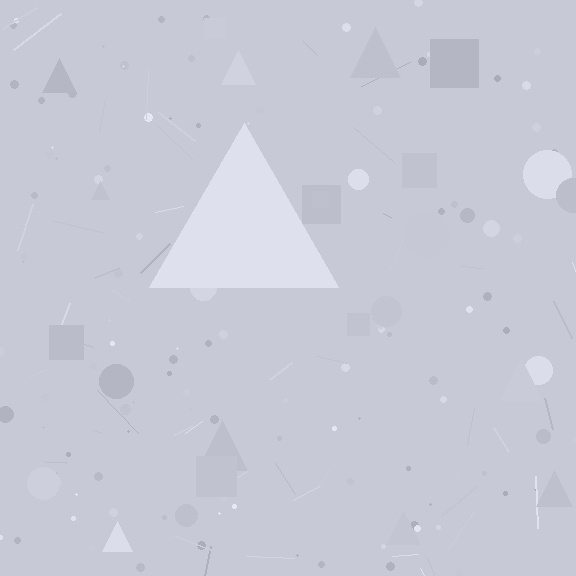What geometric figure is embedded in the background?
A triangle is embedded in the background.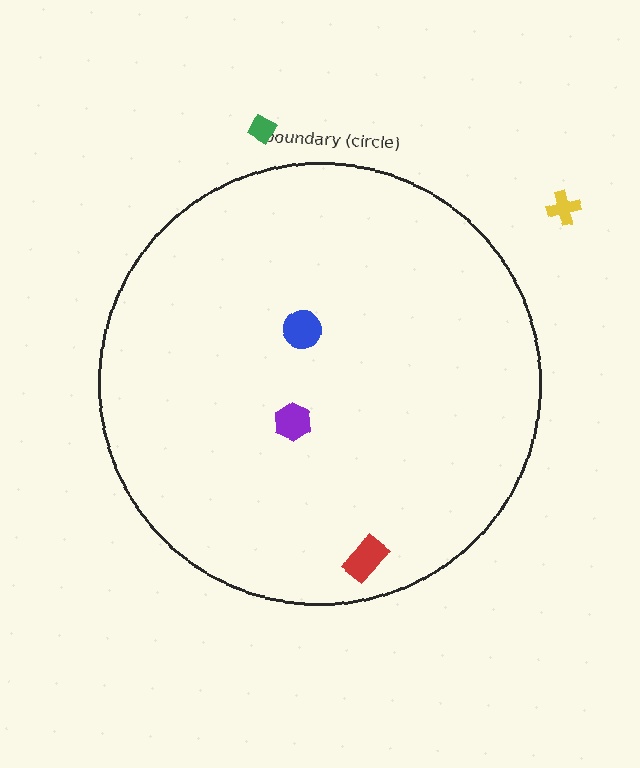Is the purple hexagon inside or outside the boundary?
Inside.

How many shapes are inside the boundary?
3 inside, 2 outside.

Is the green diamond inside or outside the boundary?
Outside.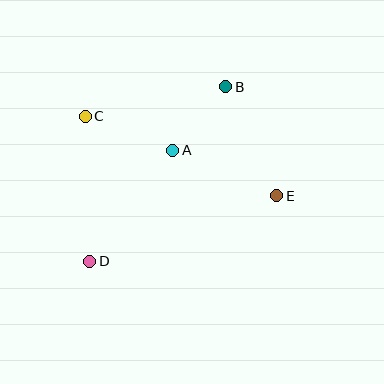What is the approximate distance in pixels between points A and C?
The distance between A and C is approximately 94 pixels.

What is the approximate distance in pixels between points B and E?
The distance between B and E is approximately 120 pixels.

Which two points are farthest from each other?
Points B and D are farthest from each other.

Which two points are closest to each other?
Points A and B are closest to each other.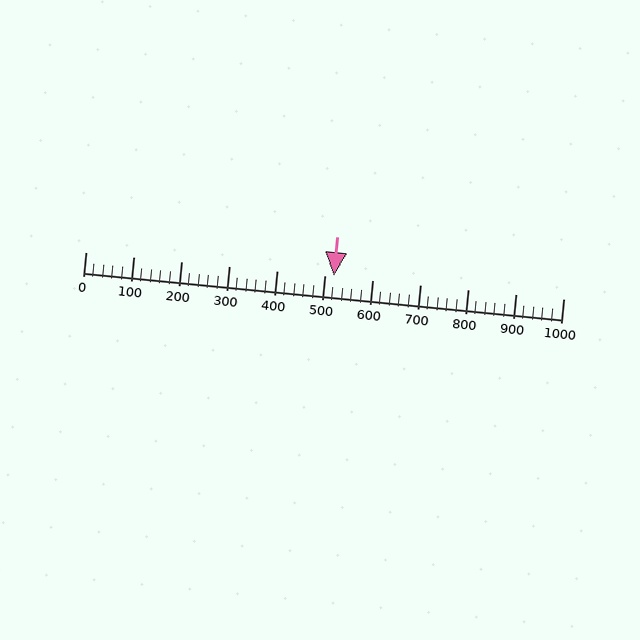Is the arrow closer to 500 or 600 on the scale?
The arrow is closer to 500.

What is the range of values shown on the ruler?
The ruler shows values from 0 to 1000.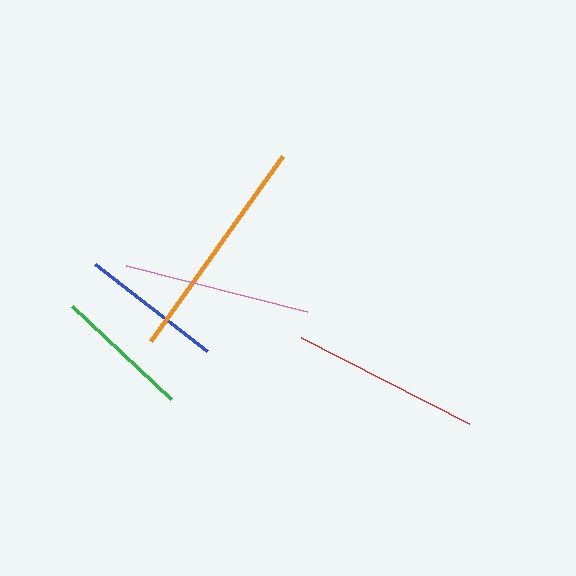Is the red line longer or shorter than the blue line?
The red line is longer than the blue line.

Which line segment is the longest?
The orange line is the longest at approximately 228 pixels.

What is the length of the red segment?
The red segment is approximately 189 pixels long.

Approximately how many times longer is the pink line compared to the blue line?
The pink line is approximately 1.3 times the length of the blue line.